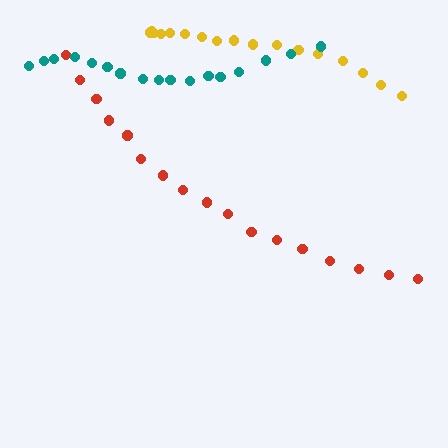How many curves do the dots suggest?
There are 3 distinct paths.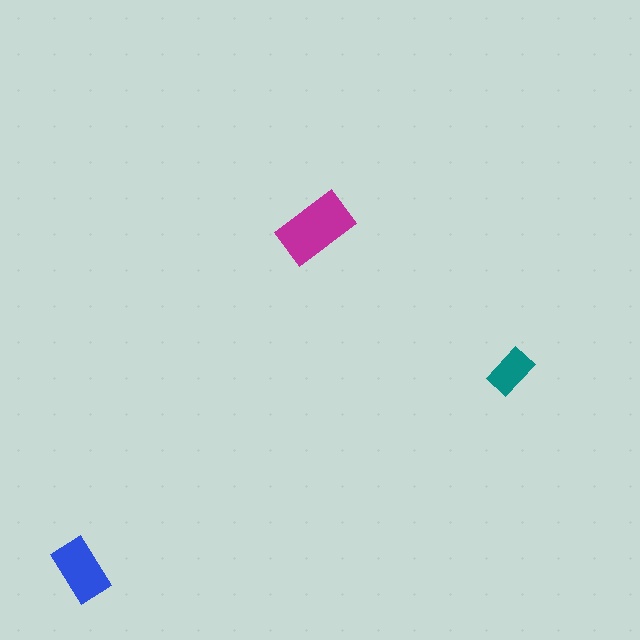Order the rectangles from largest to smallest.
the magenta one, the blue one, the teal one.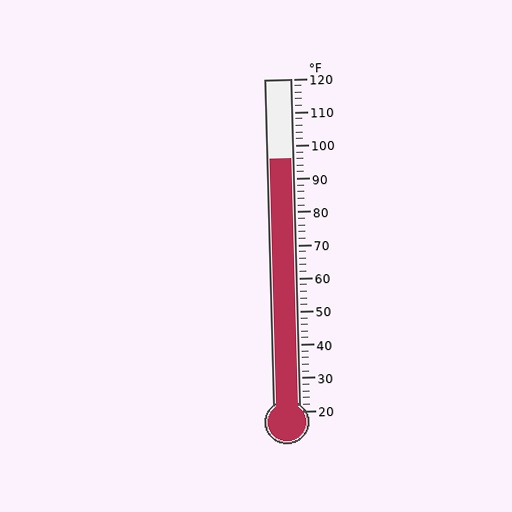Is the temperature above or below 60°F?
The temperature is above 60°F.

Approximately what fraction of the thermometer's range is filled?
The thermometer is filled to approximately 75% of its range.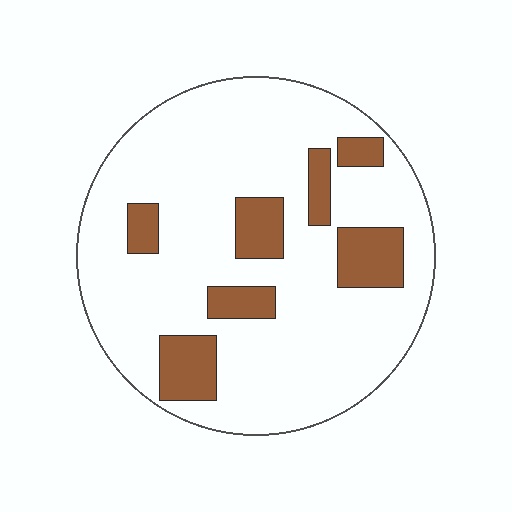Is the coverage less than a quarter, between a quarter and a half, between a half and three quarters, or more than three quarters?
Less than a quarter.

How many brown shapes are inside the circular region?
7.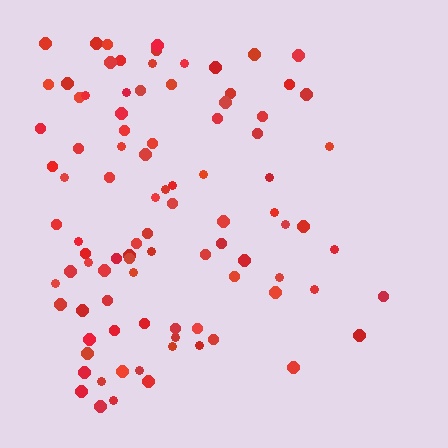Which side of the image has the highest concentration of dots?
The left.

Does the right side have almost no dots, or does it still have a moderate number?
Still a moderate number, just noticeably fewer than the left.